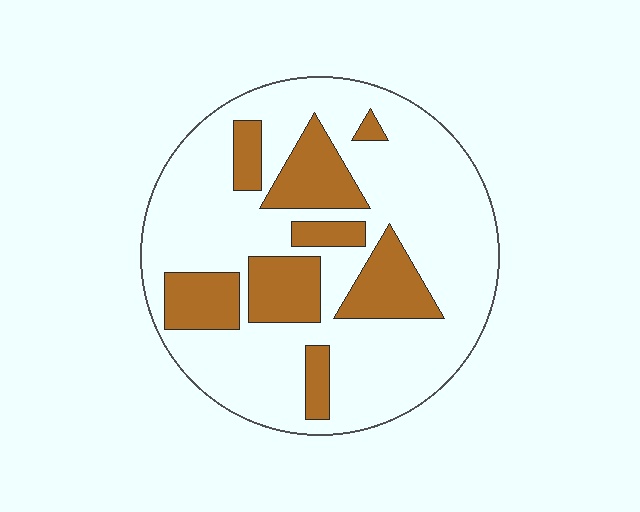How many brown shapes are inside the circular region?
8.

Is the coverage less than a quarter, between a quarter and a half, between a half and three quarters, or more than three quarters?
Between a quarter and a half.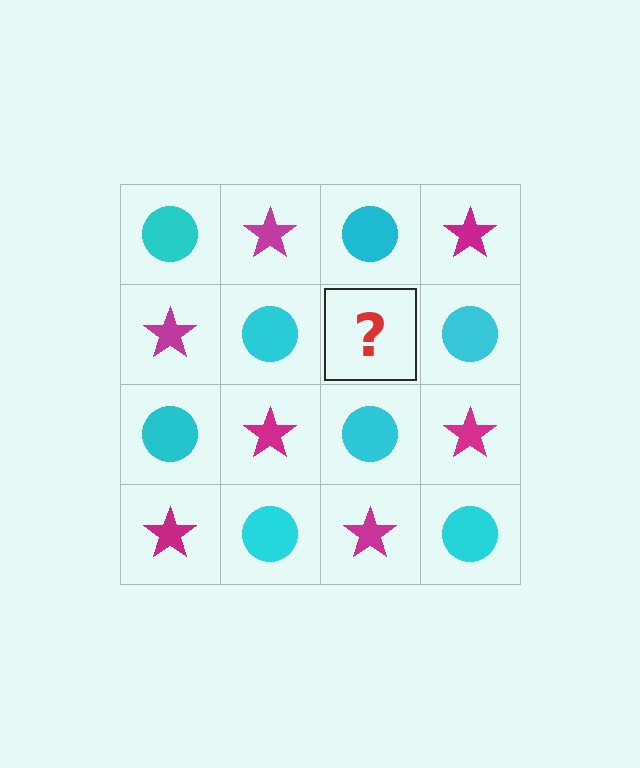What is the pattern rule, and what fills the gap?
The rule is that it alternates cyan circle and magenta star in a checkerboard pattern. The gap should be filled with a magenta star.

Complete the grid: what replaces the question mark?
The question mark should be replaced with a magenta star.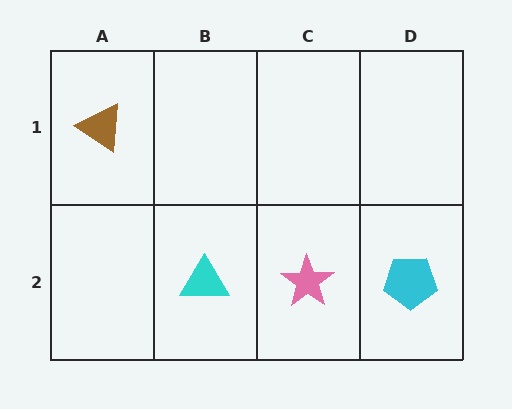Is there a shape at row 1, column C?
No, that cell is empty.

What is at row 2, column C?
A pink star.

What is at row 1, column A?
A brown triangle.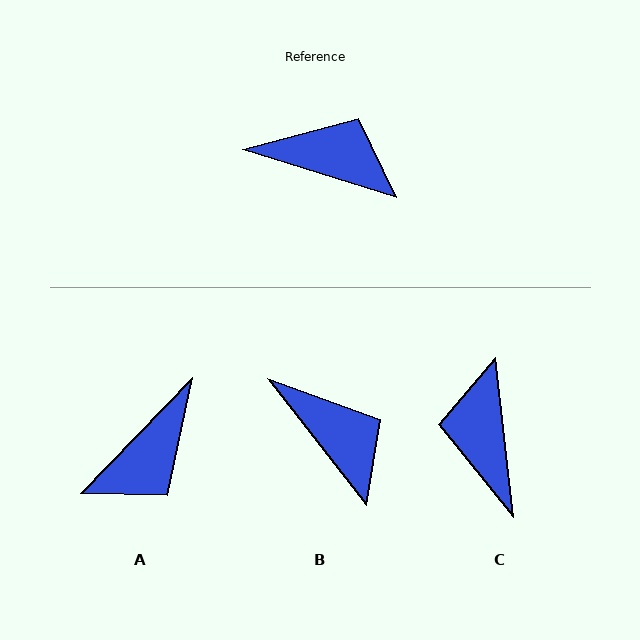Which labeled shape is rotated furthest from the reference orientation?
A, about 117 degrees away.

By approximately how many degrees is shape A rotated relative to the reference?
Approximately 117 degrees clockwise.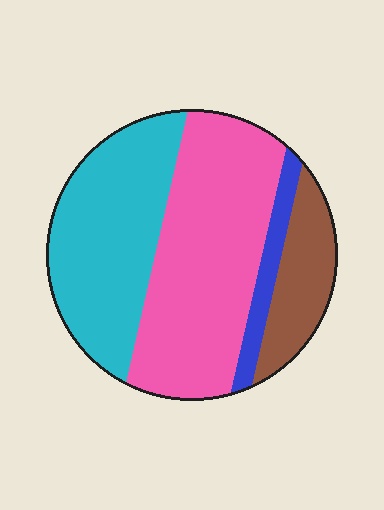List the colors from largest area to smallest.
From largest to smallest: pink, cyan, brown, blue.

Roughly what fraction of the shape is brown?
Brown takes up less than a quarter of the shape.